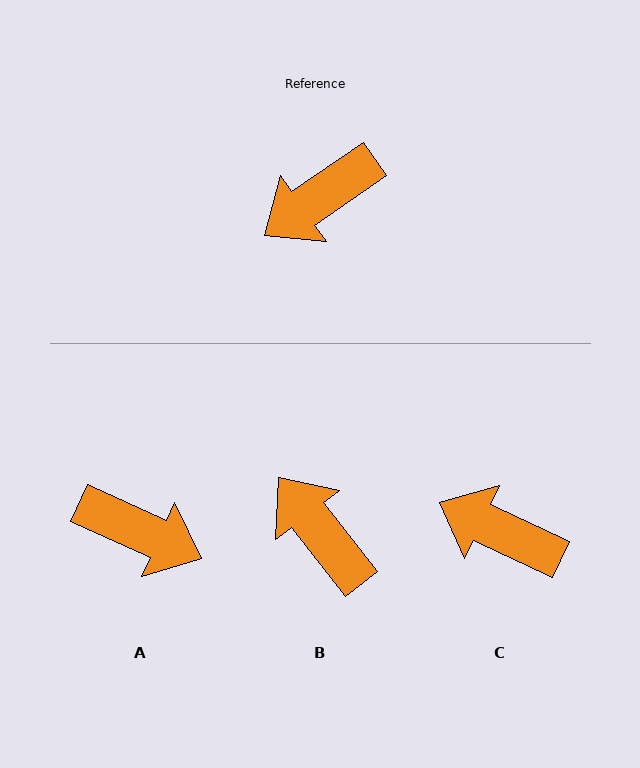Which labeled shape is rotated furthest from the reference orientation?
A, about 121 degrees away.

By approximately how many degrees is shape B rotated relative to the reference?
Approximately 87 degrees clockwise.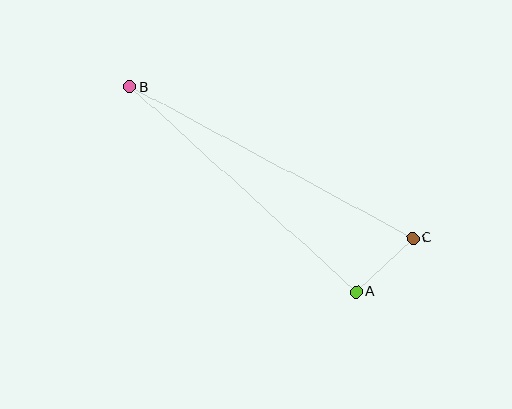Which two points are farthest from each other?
Points B and C are farthest from each other.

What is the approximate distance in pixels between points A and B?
The distance between A and B is approximately 306 pixels.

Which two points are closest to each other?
Points A and C are closest to each other.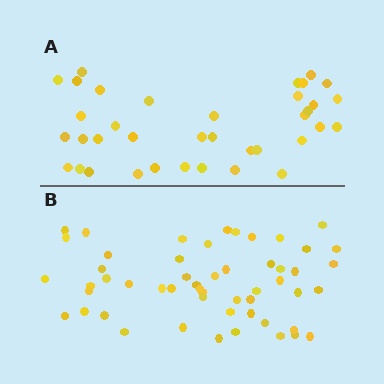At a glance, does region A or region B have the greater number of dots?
Region B (the bottom region) has more dots.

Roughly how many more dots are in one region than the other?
Region B has approximately 15 more dots than region A.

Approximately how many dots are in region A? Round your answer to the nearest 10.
About 40 dots. (The exact count is 37, which rounds to 40.)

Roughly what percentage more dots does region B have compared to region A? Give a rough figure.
About 45% more.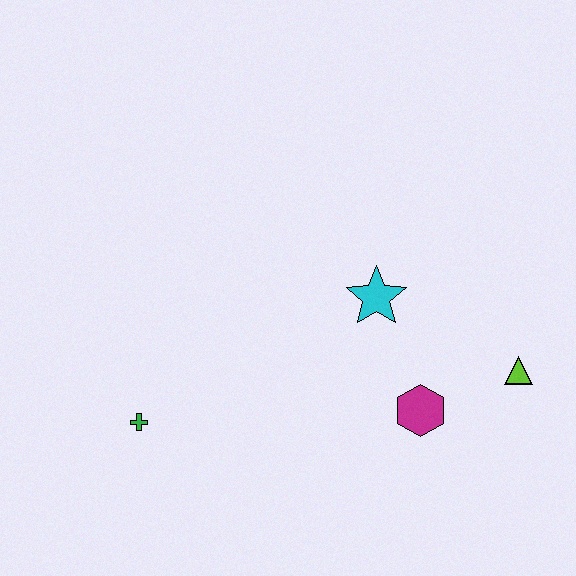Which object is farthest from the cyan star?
The green cross is farthest from the cyan star.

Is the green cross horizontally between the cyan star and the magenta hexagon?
No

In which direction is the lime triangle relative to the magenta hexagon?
The lime triangle is to the right of the magenta hexagon.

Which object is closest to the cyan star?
The magenta hexagon is closest to the cyan star.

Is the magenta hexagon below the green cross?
No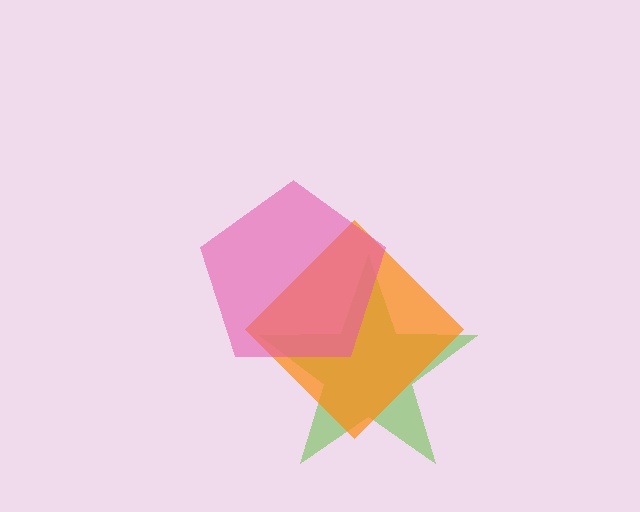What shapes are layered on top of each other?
The layered shapes are: a lime star, an orange diamond, a pink pentagon.